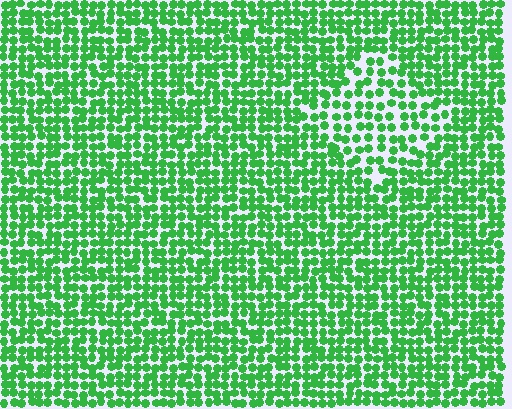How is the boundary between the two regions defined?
The boundary is defined by a change in element density (approximately 1.6x ratio). All elements are the same color, size, and shape.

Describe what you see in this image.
The image contains small green elements arranged at two different densities. A diamond-shaped region is visible where the elements are less densely packed than the surrounding area.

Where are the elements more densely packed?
The elements are more densely packed outside the diamond boundary.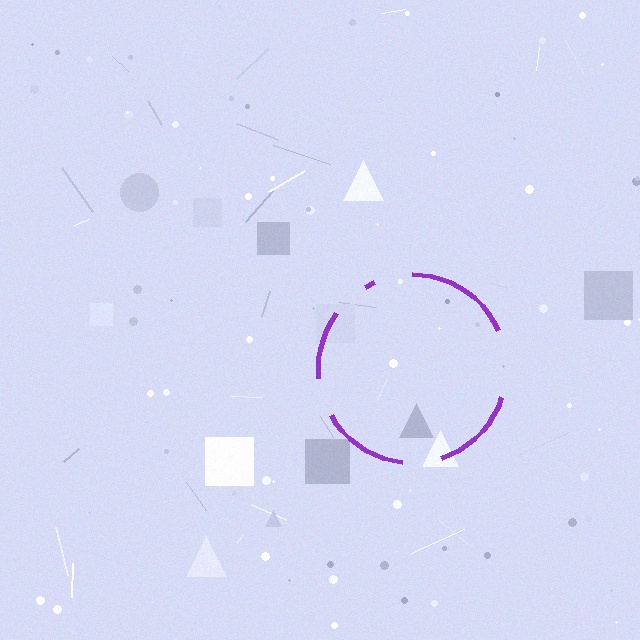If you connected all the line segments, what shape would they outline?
They would outline a circle.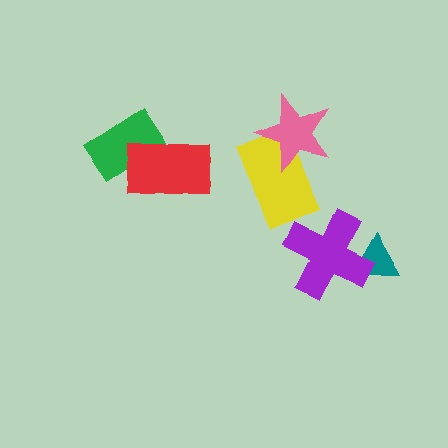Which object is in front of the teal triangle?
The purple cross is in front of the teal triangle.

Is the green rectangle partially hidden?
Yes, it is partially covered by another shape.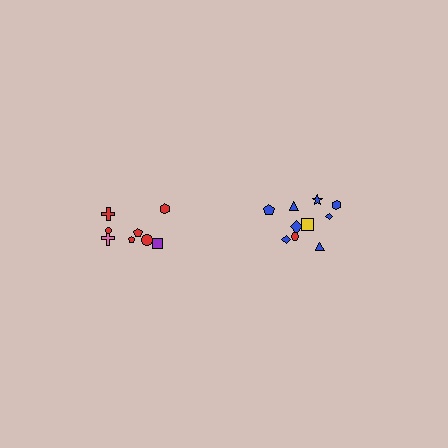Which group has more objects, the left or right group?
The right group.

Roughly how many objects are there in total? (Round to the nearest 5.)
Roughly 20 objects in total.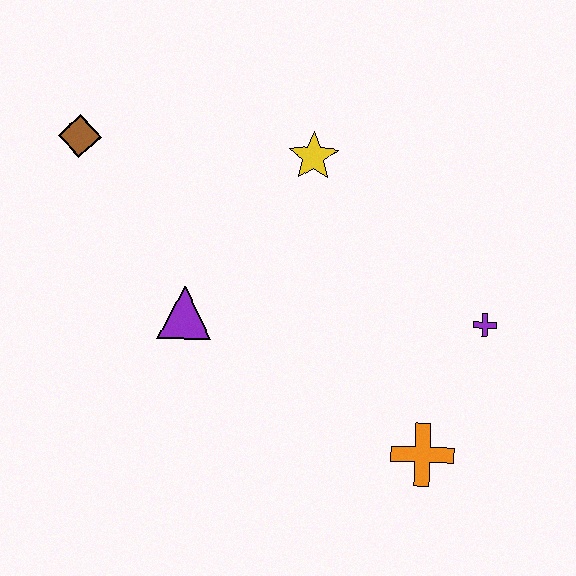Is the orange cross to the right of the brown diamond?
Yes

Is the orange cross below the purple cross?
Yes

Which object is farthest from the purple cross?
The brown diamond is farthest from the purple cross.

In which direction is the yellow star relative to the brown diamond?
The yellow star is to the right of the brown diamond.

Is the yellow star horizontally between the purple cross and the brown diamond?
Yes